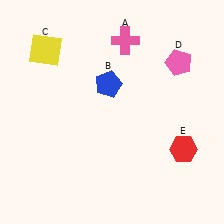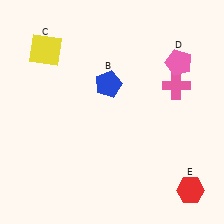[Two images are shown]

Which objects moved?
The objects that moved are: the pink cross (A), the red hexagon (E).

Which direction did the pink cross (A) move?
The pink cross (A) moved right.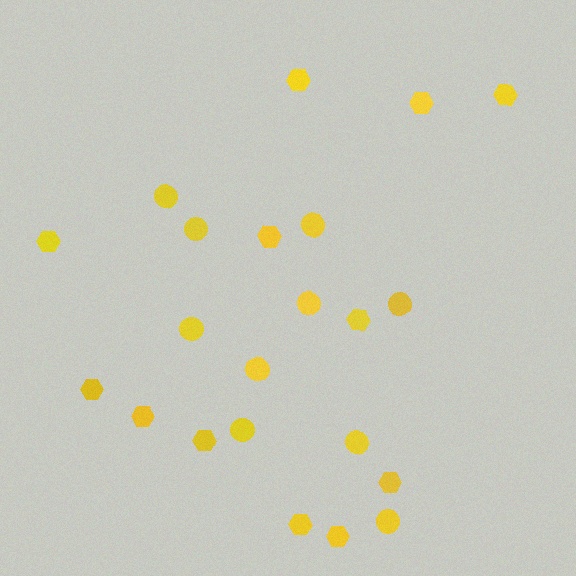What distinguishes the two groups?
There are 2 groups: one group of circles (10) and one group of hexagons (12).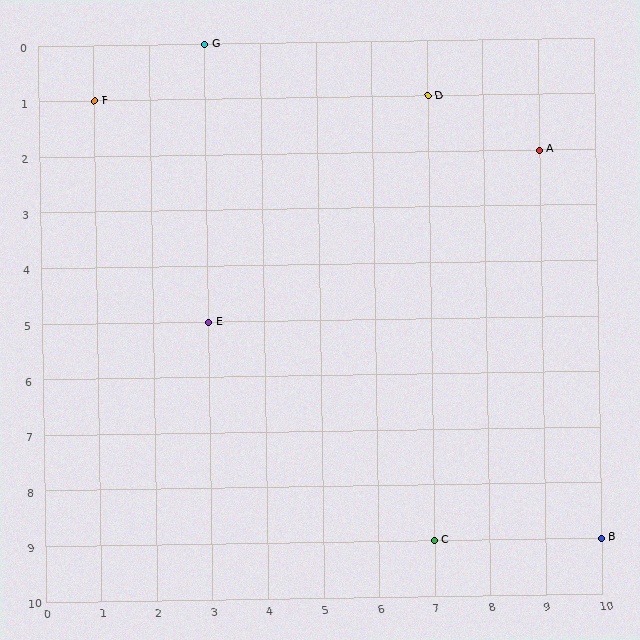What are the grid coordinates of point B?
Point B is at grid coordinates (10, 9).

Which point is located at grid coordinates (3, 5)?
Point E is at (3, 5).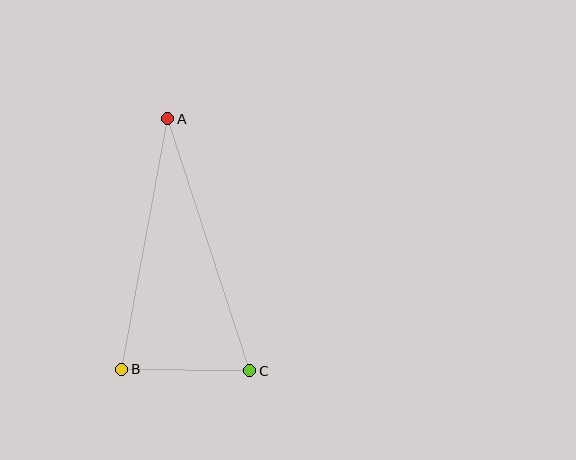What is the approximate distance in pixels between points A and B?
The distance between A and B is approximately 255 pixels.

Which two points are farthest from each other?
Points A and C are farthest from each other.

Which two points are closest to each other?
Points B and C are closest to each other.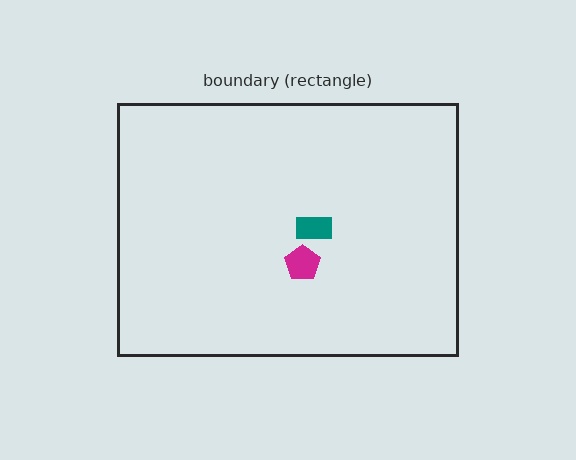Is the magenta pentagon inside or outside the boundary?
Inside.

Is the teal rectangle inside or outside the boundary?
Inside.